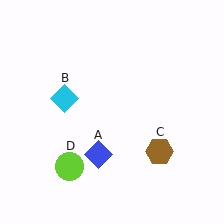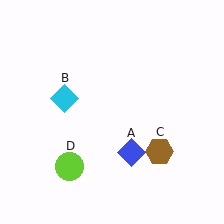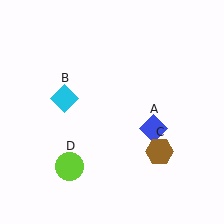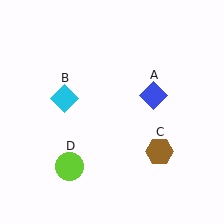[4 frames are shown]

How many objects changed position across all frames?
1 object changed position: blue diamond (object A).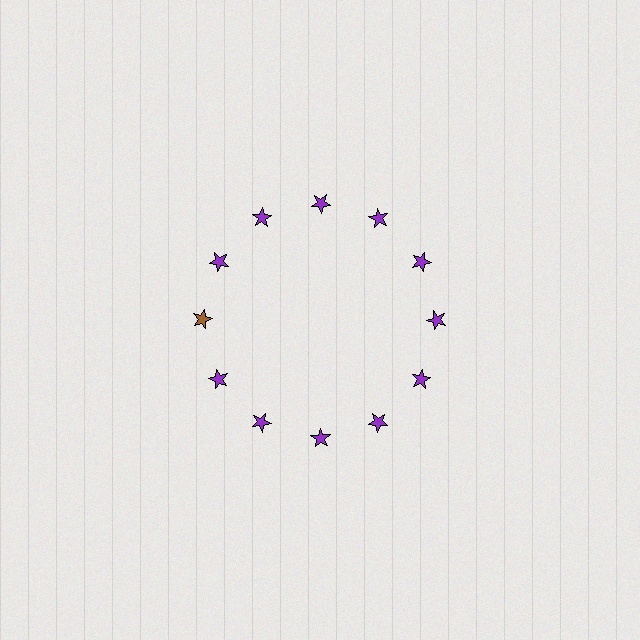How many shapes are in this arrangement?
There are 12 shapes arranged in a ring pattern.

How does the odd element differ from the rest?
It has a different color: brown instead of purple.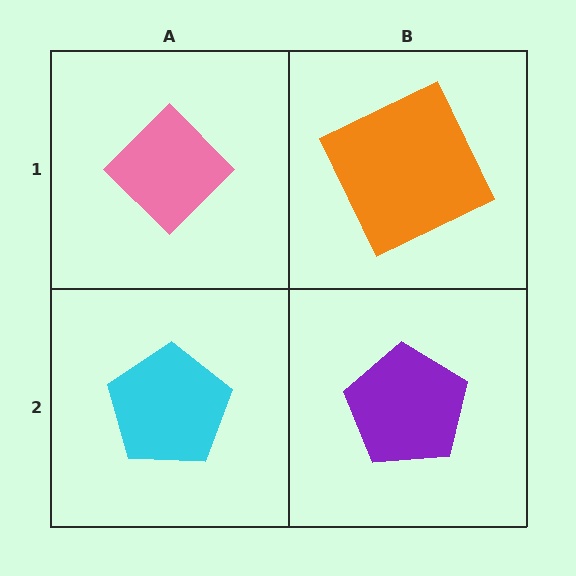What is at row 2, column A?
A cyan pentagon.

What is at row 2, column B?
A purple pentagon.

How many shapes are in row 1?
2 shapes.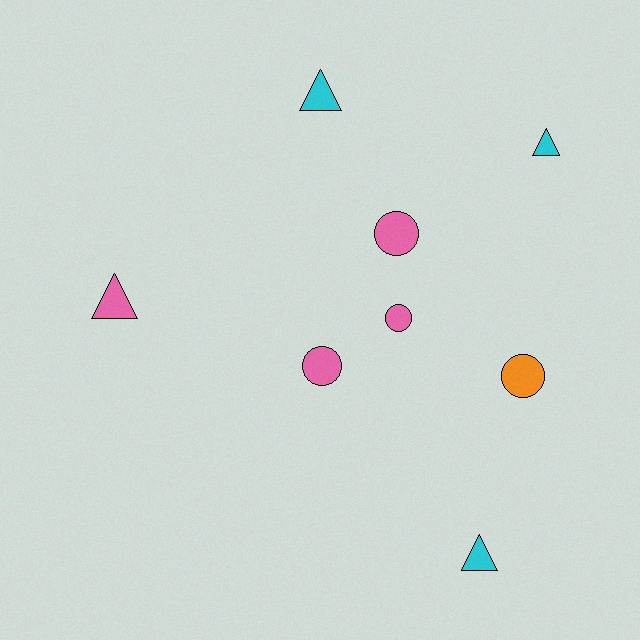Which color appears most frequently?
Pink, with 4 objects.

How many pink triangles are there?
There is 1 pink triangle.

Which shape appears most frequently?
Circle, with 4 objects.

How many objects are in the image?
There are 8 objects.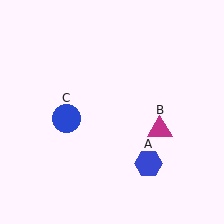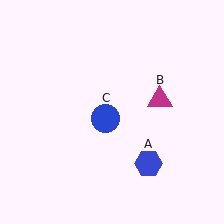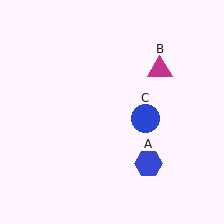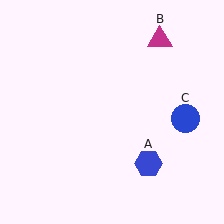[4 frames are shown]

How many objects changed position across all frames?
2 objects changed position: magenta triangle (object B), blue circle (object C).